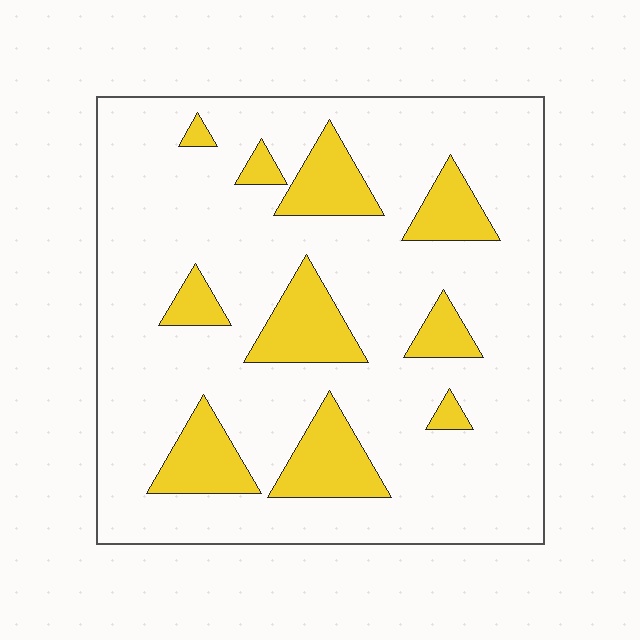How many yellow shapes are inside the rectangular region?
10.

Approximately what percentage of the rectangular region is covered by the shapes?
Approximately 20%.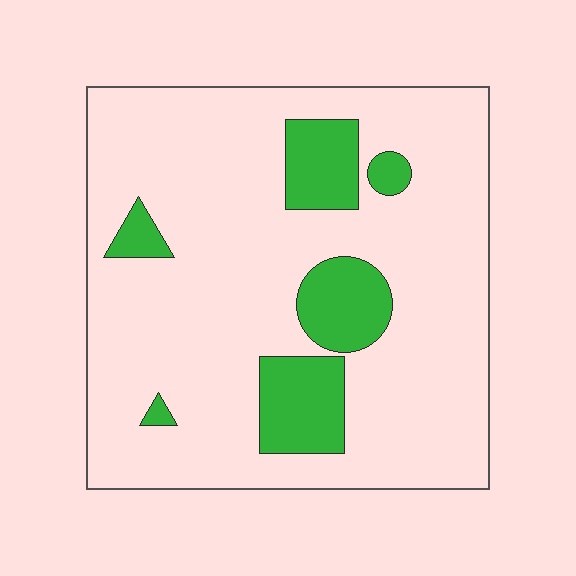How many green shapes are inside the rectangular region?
6.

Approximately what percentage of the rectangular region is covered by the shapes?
Approximately 15%.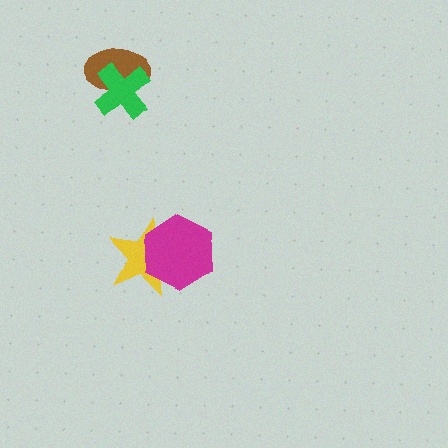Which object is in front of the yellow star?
The magenta hexagon is in front of the yellow star.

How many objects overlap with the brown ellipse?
1 object overlaps with the brown ellipse.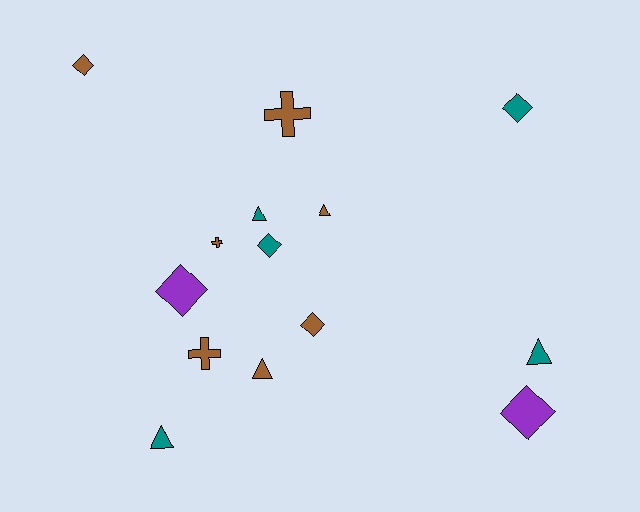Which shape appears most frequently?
Diamond, with 6 objects.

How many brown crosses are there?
There are 3 brown crosses.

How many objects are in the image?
There are 14 objects.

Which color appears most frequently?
Brown, with 7 objects.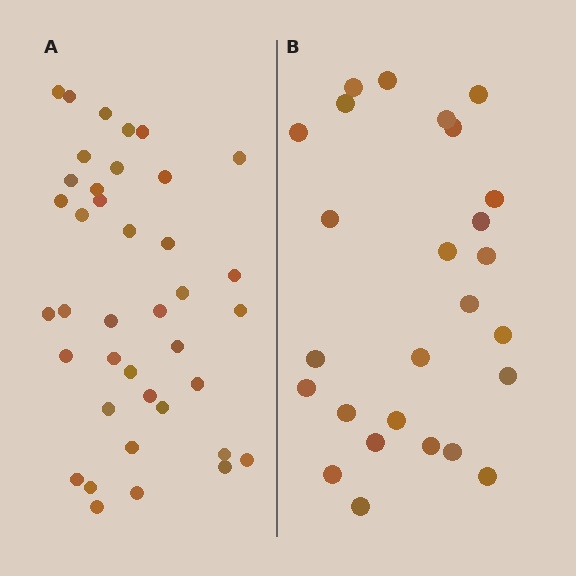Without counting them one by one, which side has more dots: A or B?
Region A (the left region) has more dots.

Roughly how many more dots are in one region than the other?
Region A has approximately 15 more dots than region B.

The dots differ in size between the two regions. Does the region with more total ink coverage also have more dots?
No. Region B has more total ink coverage because its dots are larger, but region A actually contains more individual dots. Total area can be misleading — the number of items is what matters here.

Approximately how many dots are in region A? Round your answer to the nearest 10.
About 40 dots. (The exact count is 39, which rounds to 40.)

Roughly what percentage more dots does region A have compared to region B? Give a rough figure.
About 50% more.